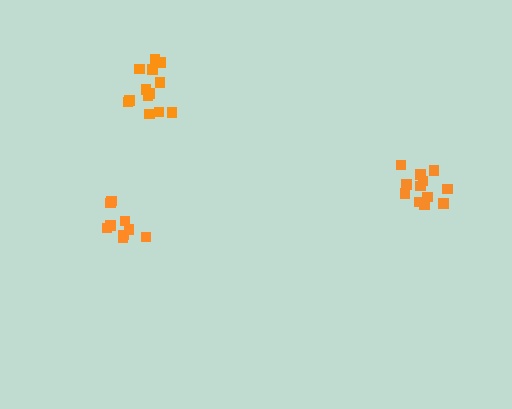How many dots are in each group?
Group 1: 12 dots, Group 2: 10 dots, Group 3: 13 dots (35 total).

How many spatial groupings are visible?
There are 3 spatial groupings.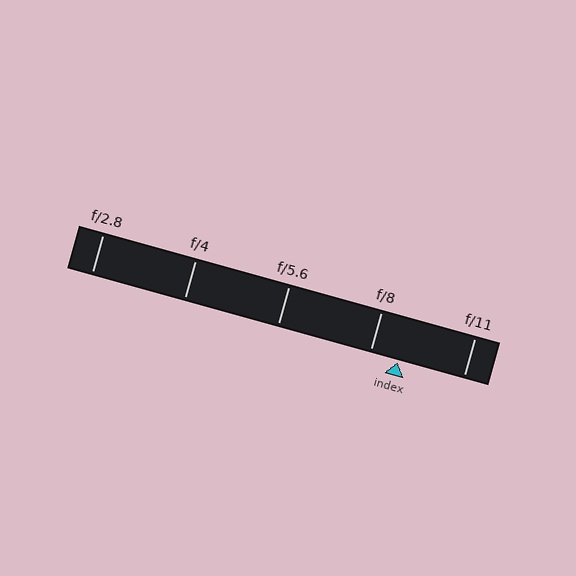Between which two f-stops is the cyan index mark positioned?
The index mark is between f/8 and f/11.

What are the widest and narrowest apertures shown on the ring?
The widest aperture shown is f/2.8 and the narrowest is f/11.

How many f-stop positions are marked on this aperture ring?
There are 5 f-stop positions marked.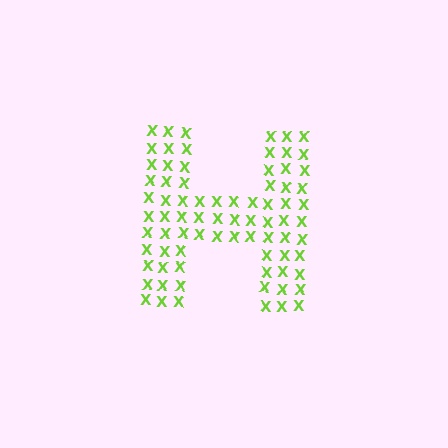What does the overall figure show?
The overall figure shows the letter H.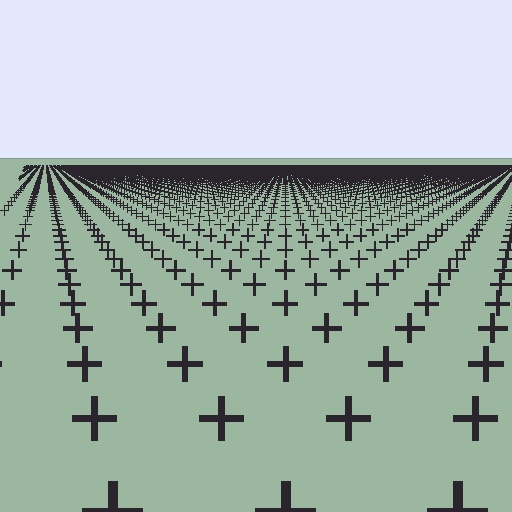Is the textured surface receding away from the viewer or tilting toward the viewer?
The surface is receding away from the viewer. Texture elements get smaller and denser toward the top.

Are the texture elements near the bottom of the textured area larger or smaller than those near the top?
Larger. Near the bottom, elements are closer to the viewer and appear at a bigger on-screen size.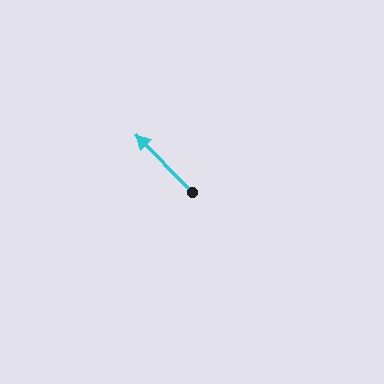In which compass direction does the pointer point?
Northwest.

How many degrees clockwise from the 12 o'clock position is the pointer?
Approximately 316 degrees.